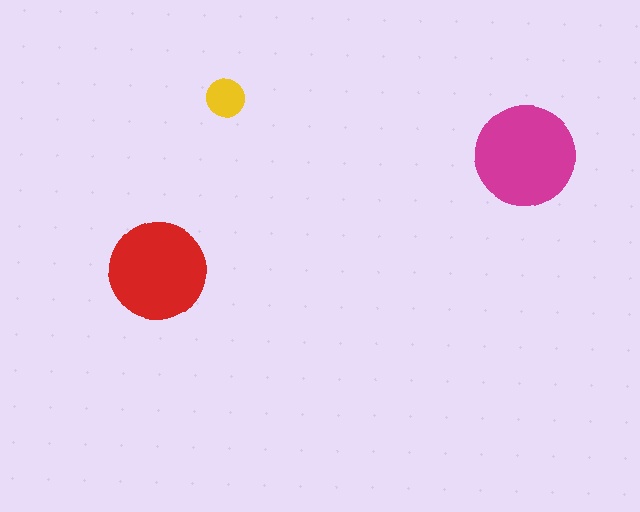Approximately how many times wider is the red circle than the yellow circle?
About 2.5 times wider.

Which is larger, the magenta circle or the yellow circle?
The magenta one.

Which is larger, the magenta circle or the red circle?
The magenta one.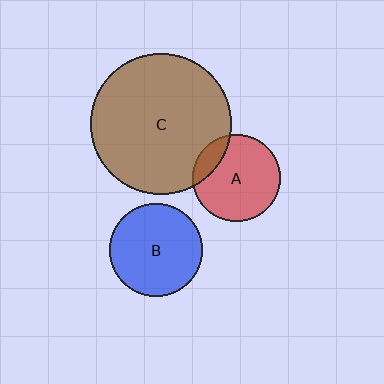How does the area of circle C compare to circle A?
Approximately 2.6 times.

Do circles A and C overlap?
Yes.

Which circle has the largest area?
Circle C (brown).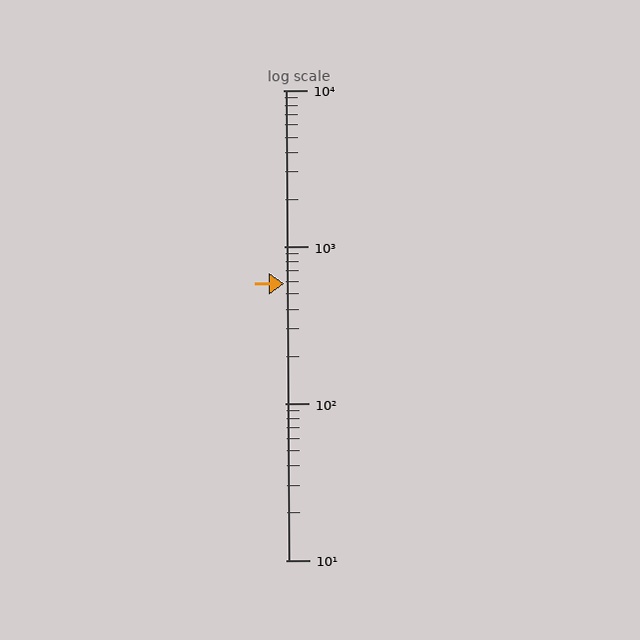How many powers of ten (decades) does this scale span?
The scale spans 3 decades, from 10 to 10000.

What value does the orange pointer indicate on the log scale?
The pointer indicates approximately 580.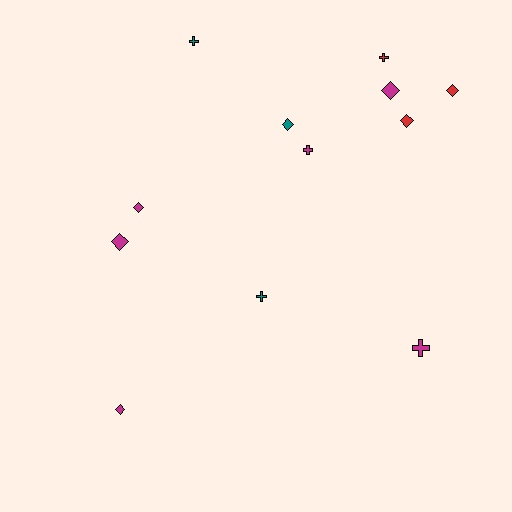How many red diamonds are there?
There are 2 red diamonds.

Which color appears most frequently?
Magenta, with 6 objects.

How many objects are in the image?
There are 12 objects.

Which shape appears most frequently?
Diamond, with 7 objects.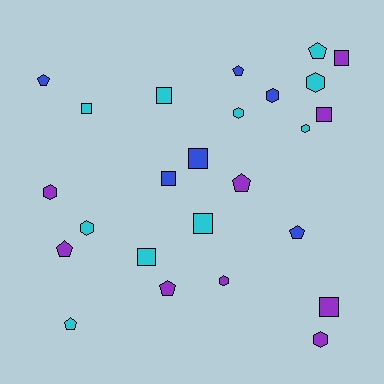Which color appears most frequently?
Cyan, with 10 objects.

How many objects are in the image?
There are 25 objects.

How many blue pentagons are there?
There are 3 blue pentagons.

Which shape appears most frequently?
Square, with 9 objects.